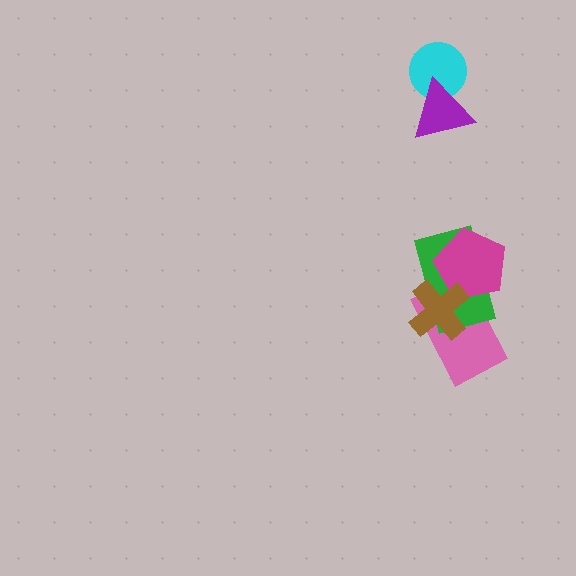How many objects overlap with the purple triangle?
1 object overlaps with the purple triangle.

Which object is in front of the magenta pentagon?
The brown cross is in front of the magenta pentagon.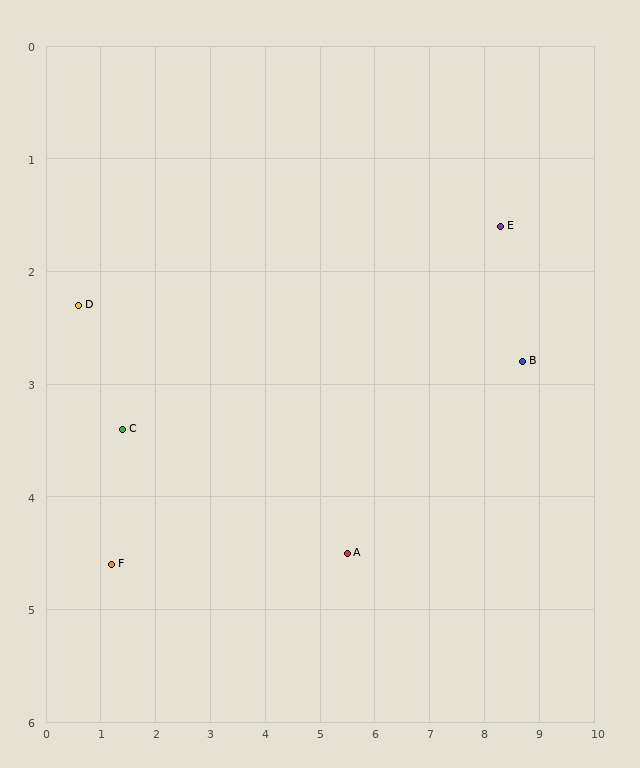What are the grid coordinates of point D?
Point D is at approximately (0.6, 2.3).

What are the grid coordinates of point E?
Point E is at approximately (8.3, 1.6).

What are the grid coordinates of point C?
Point C is at approximately (1.4, 3.4).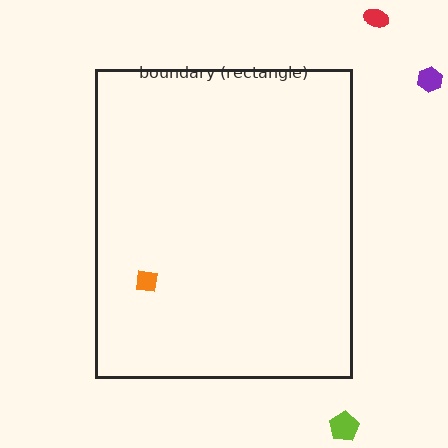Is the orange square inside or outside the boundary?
Inside.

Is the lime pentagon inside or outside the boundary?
Outside.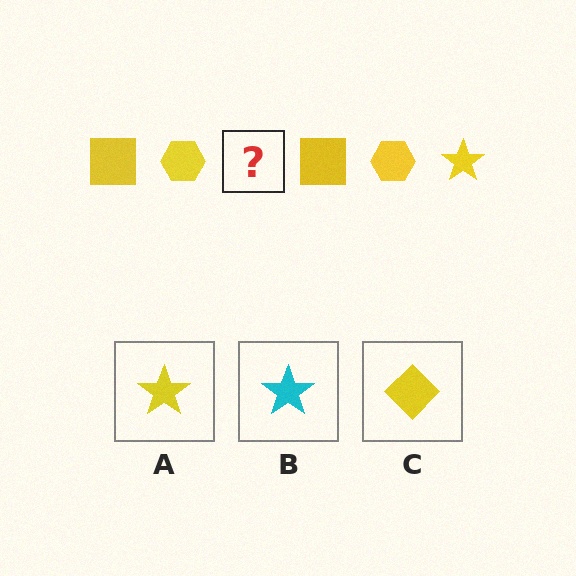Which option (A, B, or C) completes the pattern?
A.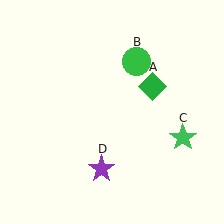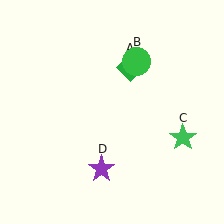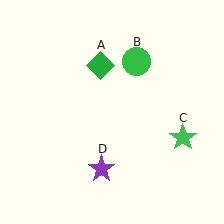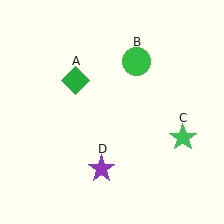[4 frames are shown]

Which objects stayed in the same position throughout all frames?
Green circle (object B) and green star (object C) and purple star (object D) remained stationary.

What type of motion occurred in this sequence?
The green diamond (object A) rotated counterclockwise around the center of the scene.